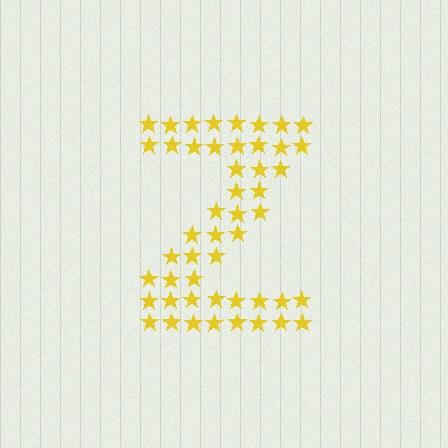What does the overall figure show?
The overall figure shows the letter Z.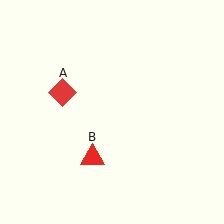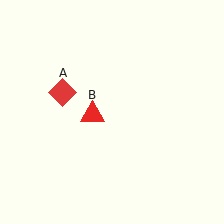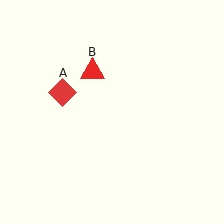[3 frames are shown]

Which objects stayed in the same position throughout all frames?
Red diamond (object A) remained stationary.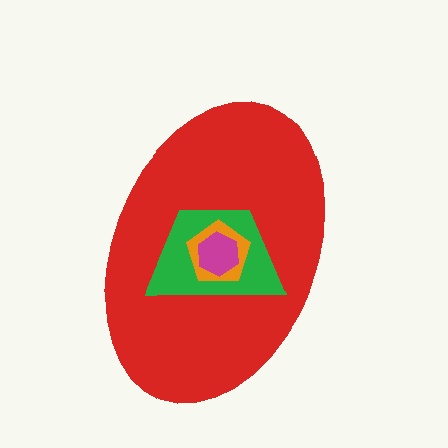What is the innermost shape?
The magenta hexagon.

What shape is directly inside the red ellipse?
The green trapezoid.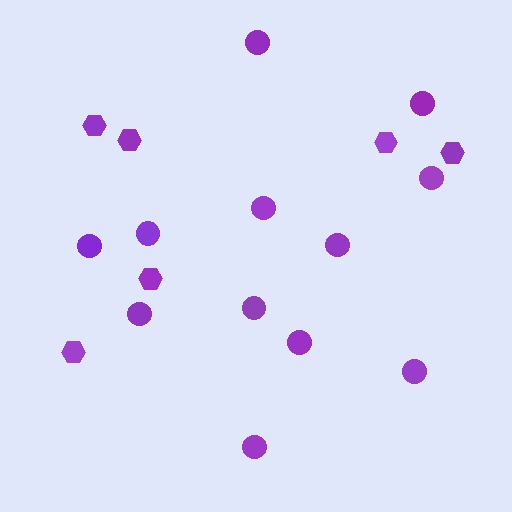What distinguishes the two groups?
There are 2 groups: one group of hexagons (6) and one group of circles (12).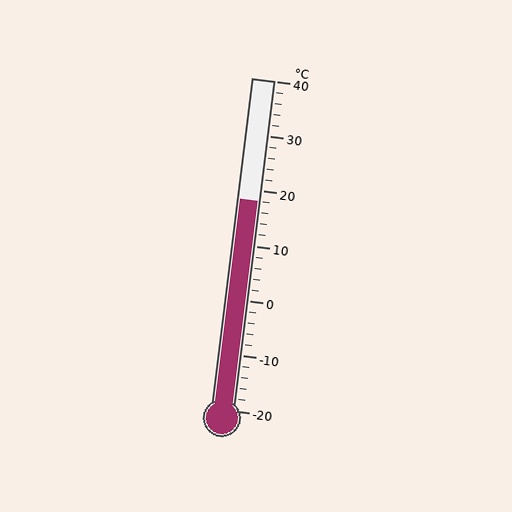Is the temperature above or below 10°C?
The temperature is above 10°C.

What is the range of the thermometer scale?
The thermometer scale ranges from -20°C to 40°C.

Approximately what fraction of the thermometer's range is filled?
The thermometer is filled to approximately 65% of its range.